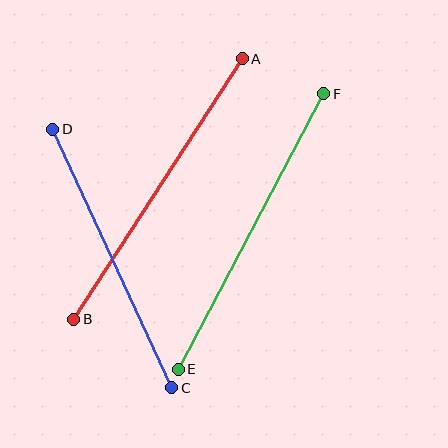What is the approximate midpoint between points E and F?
The midpoint is at approximately (251, 232) pixels.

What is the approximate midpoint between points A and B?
The midpoint is at approximately (158, 189) pixels.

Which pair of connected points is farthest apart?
Points E and F are farthest apart.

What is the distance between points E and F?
The distance is approximately 311 pixels.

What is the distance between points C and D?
The distance is approximately 285 pixels.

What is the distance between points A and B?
The distance is approximately 310 pixels.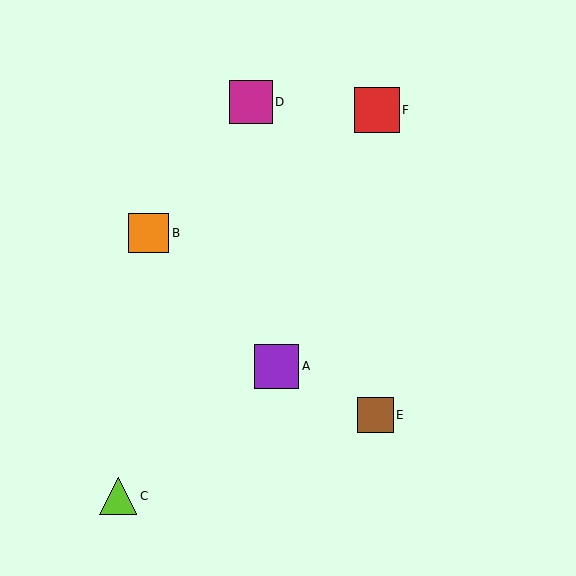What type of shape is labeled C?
Shape C is a lime triangle.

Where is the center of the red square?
The center of the red square is at (377, 110).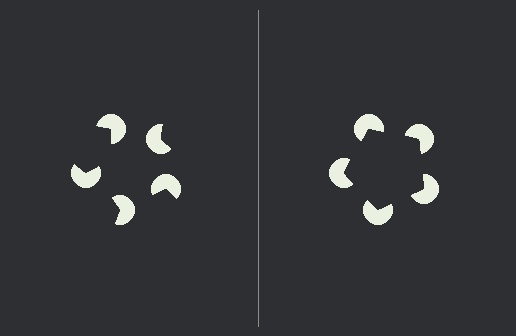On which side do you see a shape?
An illusory pentagon appears on the right side. On the left side the wedge cuts are rotated, so no coherent shape forms.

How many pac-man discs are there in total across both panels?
10 — 5 on each side.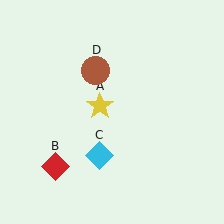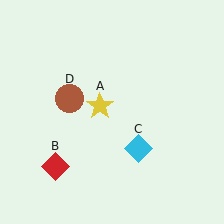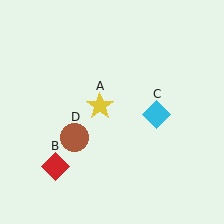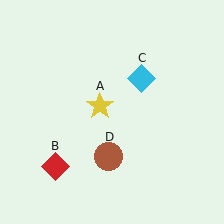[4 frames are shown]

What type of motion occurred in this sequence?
The cyan diamond (object C), brown circle (object D) rotated counterclockwise around the center of the scene.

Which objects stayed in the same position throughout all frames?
Yellow star (object A) and red diamond (object B) remained stationary.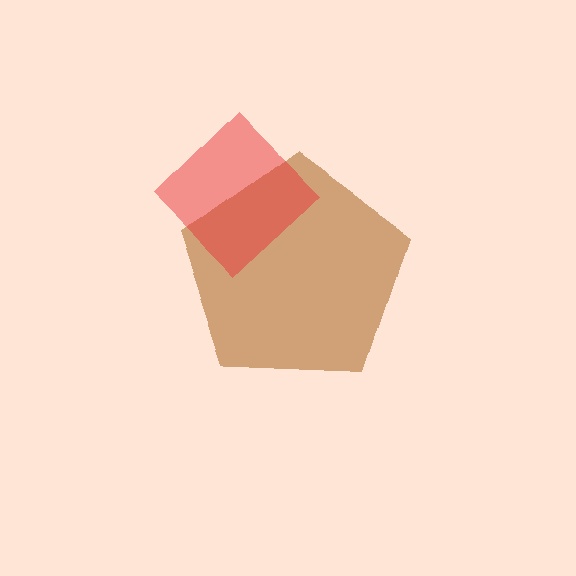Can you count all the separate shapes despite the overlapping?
Yes, there are 2 separate shapes.